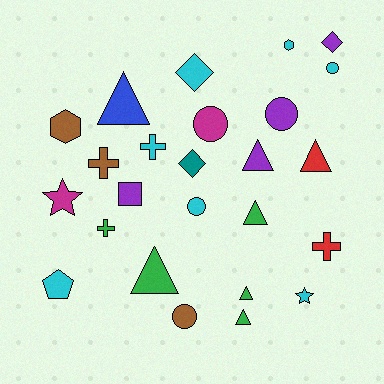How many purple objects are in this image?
There are 4 purple objects.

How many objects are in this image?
There are 25 objects.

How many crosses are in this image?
There are 4 crosses.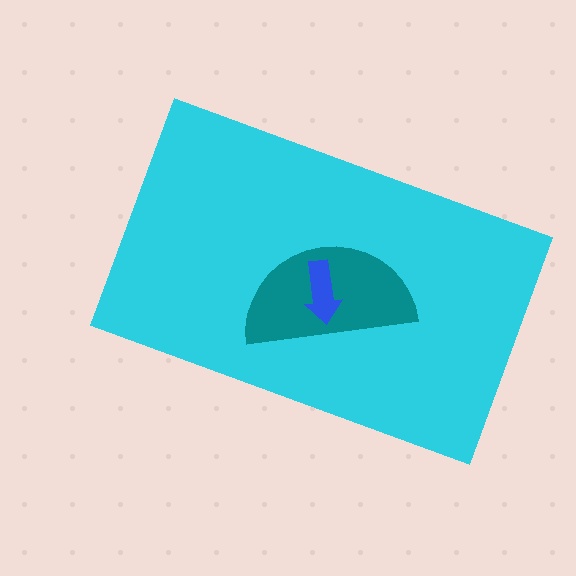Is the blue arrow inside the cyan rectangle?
Yes.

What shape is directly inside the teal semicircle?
The blue arrow.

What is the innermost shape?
The blue arrow.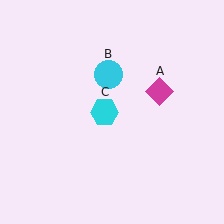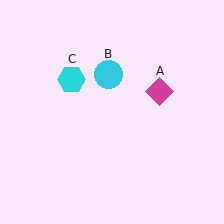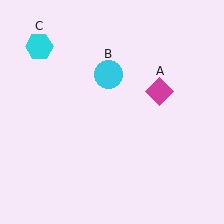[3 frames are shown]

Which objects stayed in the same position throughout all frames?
Magenta diamond (object A) and cyan circle (object B) remained stationary.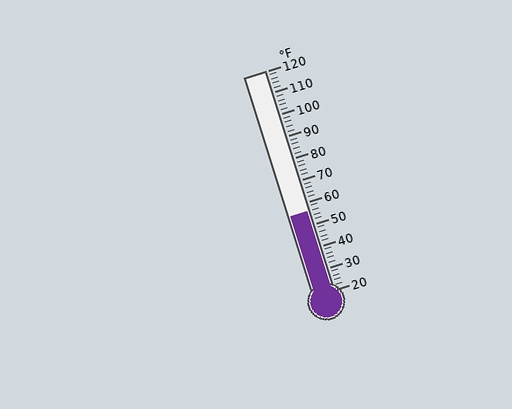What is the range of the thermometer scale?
The thermometer scale ranges from 20°F to 120°F.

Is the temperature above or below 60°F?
The temperature is below 60°F.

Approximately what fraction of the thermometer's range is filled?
The thermometer is filled to approximately 35% of its range.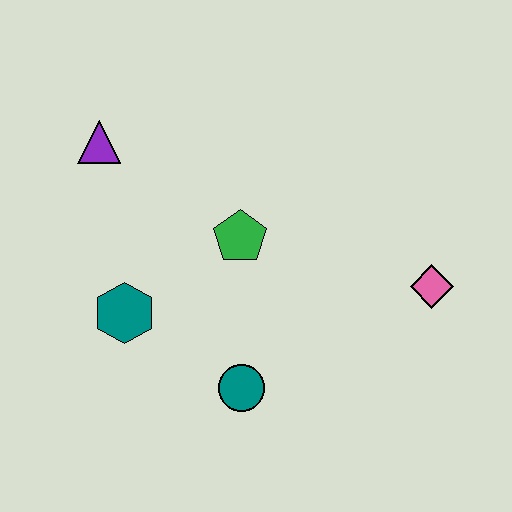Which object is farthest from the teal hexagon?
The pink diamond is farthest from the teal hexagon.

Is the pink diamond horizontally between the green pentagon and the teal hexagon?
No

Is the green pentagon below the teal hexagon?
No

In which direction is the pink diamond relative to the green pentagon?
The pink diamond is to the right of the green pentagon.